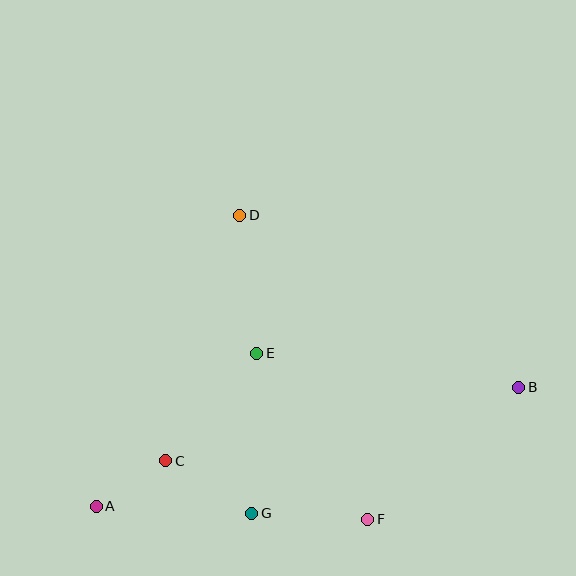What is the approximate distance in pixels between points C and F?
The distance between C and F is approximately 210 pixels.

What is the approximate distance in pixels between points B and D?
The distance between B and D is approximately 328 pixels.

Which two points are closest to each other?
Points A and C are closest to each other.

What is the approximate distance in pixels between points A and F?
The distance between A and F is approximately 272 pixels.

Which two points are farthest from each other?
Points A and B are farthest from each other.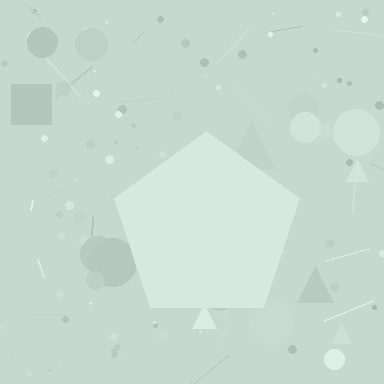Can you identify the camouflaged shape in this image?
The camouflaged shape is a pentagon.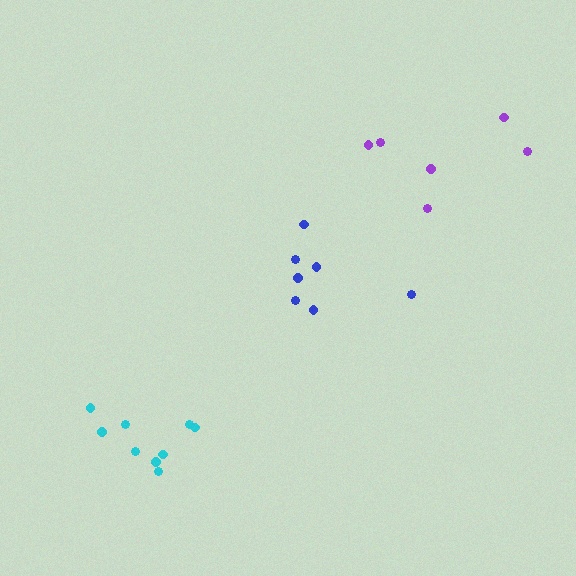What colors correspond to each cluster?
The clusters are colored: cyan, purple, blue.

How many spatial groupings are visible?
There are 3 spatial groupings.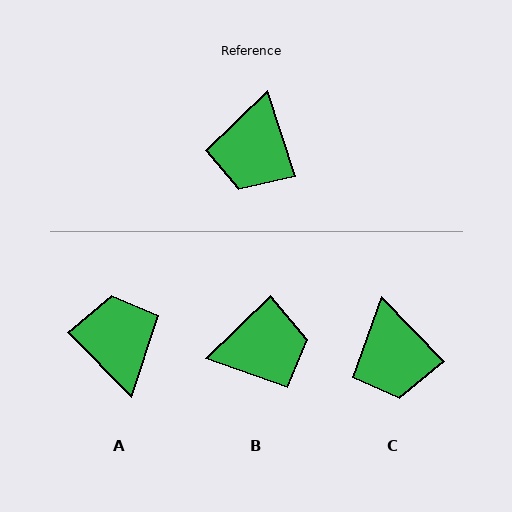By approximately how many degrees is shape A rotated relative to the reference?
Approximately 153 degrees clockwise.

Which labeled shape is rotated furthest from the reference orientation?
A, about 153 degrees away.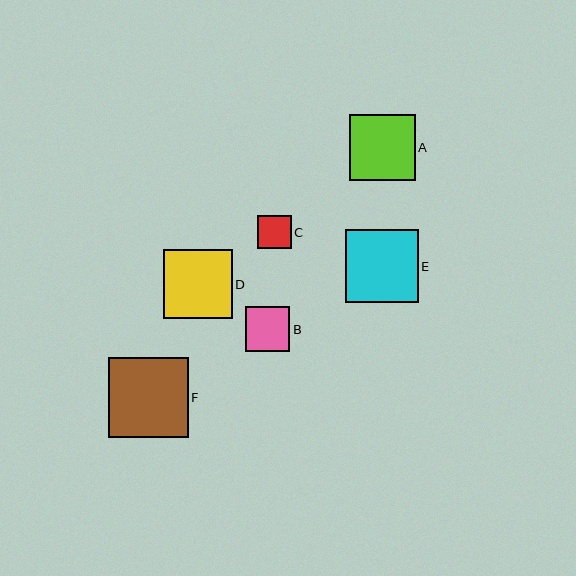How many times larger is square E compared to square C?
Square E is approximately 2.2 times the size of square C.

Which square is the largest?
Square F is the largest with a size of approximately 80 pixels.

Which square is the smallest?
Square C is the smallest with a size of approximately 33 pixels.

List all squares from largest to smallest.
From largest to smallest: F, E, D, A, B, C.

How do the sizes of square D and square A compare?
Square D and square A are approximately the same size.